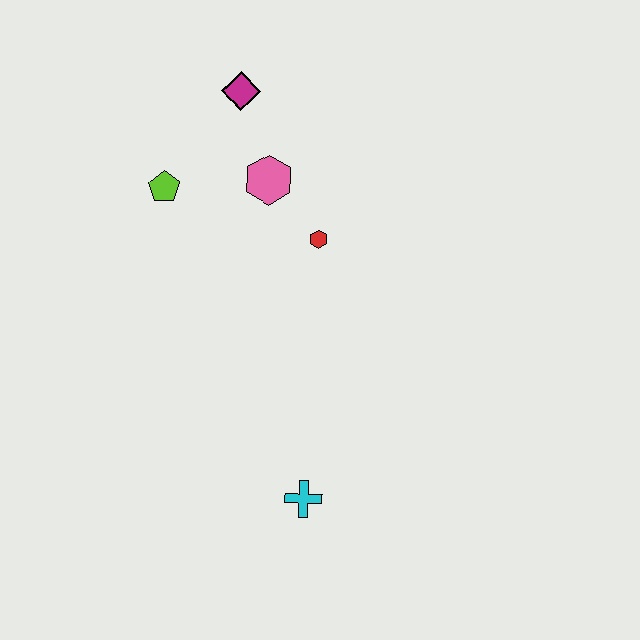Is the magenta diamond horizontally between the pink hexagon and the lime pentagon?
Yes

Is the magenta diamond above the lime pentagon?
Yes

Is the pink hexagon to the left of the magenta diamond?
No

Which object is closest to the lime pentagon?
The pink hexagon is closest to the lime pentagon.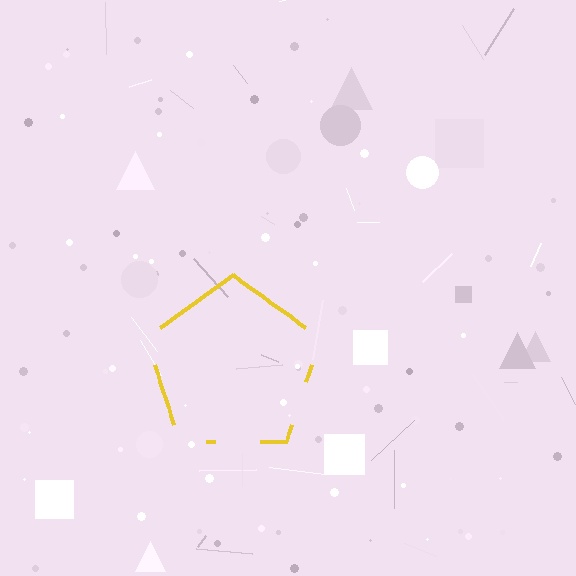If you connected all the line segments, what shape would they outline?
They would outline a pentagon.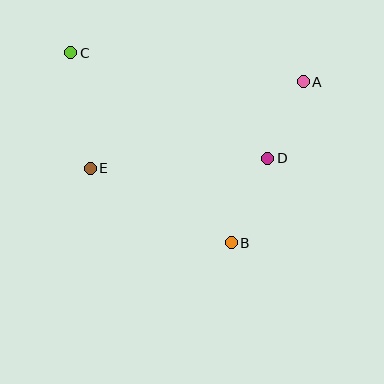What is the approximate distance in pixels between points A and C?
The distance between A and C is approximately 235 pixels.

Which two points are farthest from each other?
Points B and C are farthest from each other.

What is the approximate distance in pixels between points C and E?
The distance between C and E is approximately 117 pixels.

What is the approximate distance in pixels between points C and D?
The distance between C and D is approximately 224 pixels.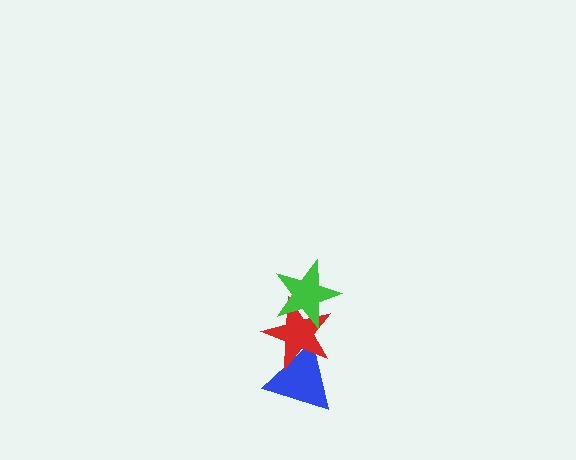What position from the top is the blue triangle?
The blue triangle is 3rd from the top.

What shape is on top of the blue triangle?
The red star is on top of the blue triangle.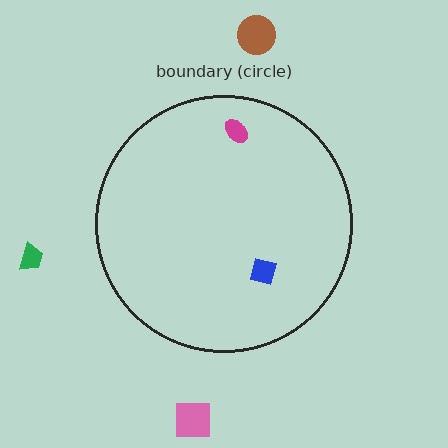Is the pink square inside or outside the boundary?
Outside.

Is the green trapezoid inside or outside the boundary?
Outside.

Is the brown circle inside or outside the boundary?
Outside.